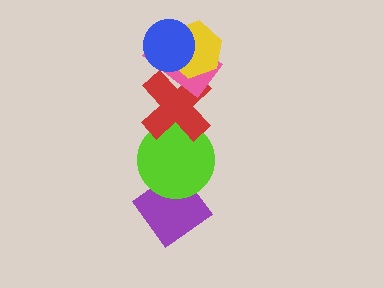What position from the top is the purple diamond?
The purple diamond is 6th from the top.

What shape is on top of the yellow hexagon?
The blue circle is on top of the yellow hexagon.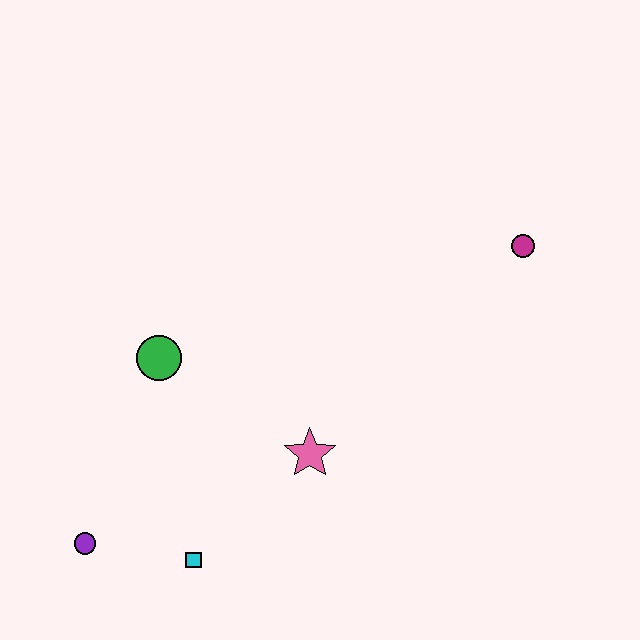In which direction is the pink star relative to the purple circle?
The pink star is to the right of the purple circle.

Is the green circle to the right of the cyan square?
No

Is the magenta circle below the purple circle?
No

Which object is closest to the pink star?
The cyan square is closest to the pink star.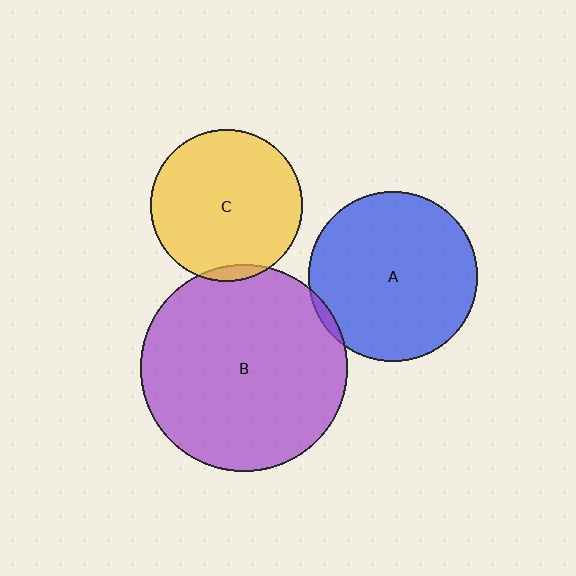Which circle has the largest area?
Circle B (purple).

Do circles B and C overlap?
Yes.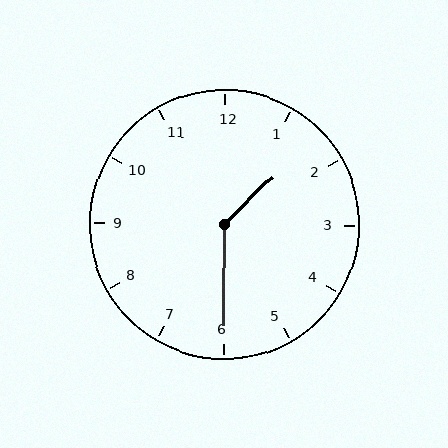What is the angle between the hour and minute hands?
Approximately 135 degrees.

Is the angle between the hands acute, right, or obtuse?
It is obtuse.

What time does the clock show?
1:30.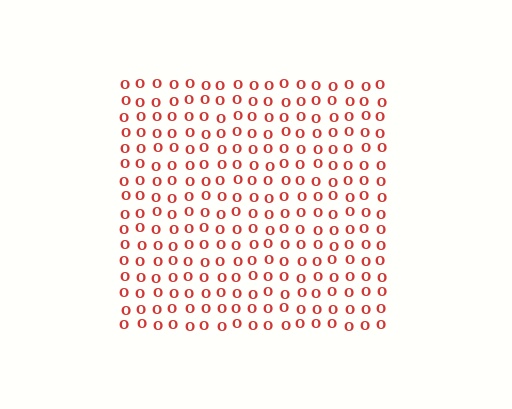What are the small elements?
The small elements are letter O's.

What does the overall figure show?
The overall figure shows a square.